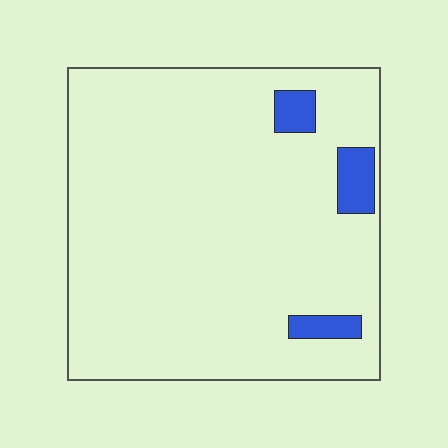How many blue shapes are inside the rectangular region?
3.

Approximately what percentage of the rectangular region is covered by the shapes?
Approximately 5%.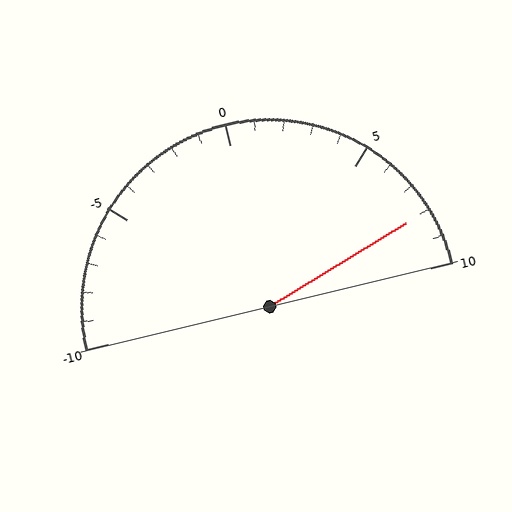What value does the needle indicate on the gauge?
The needle indicates approximately 8.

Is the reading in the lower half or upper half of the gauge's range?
The reading is in the upper half of the range (-10 to 10).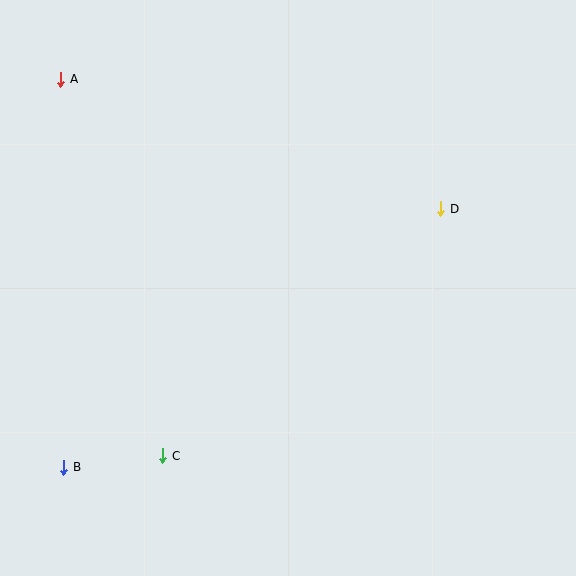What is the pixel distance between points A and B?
The distance between A and B is 388 pixels.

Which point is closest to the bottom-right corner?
Point D is closest to the bottom-right corner.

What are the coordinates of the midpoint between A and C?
The midpoint between A and C is at (112, 267).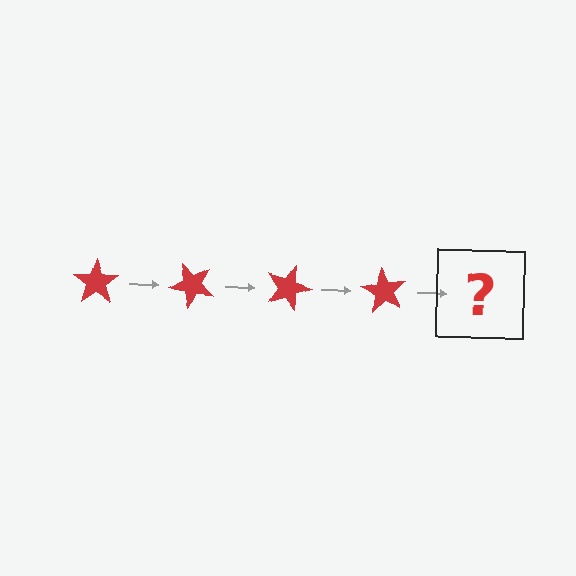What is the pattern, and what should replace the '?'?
The pattern is that the star rotates 45 degrees each step. The '?' should be a red star rotated 180 degrees.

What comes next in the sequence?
The next element should be a red star rotated 180 degrees.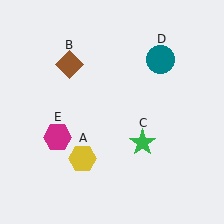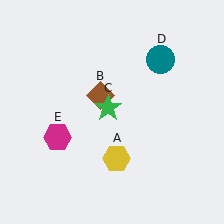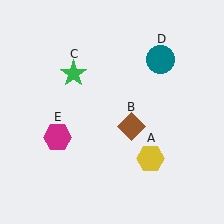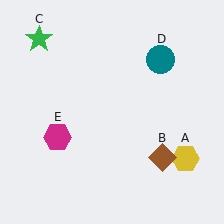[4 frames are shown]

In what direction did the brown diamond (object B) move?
The brown diamond (object B) moved down and to the right.